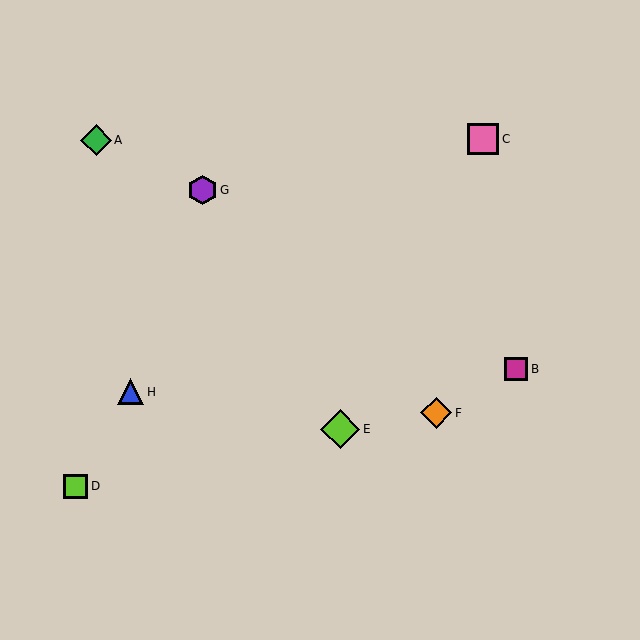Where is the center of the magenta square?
The center of the magenta square is at (516, 369).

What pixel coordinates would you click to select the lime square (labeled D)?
Click at (75, 486) to select the lime square D.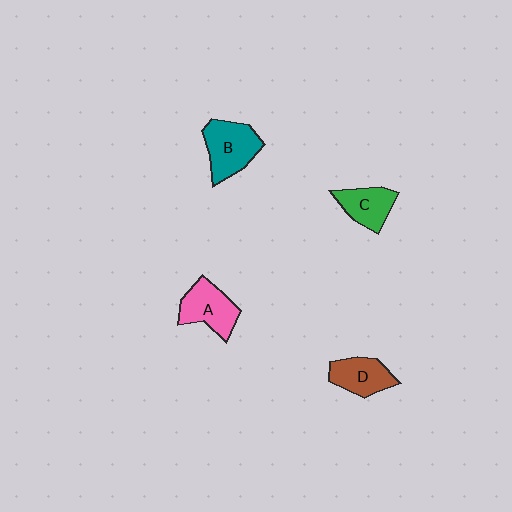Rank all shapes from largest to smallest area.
From largest to smallest: B (teal), A (pink), D (brown), C (green).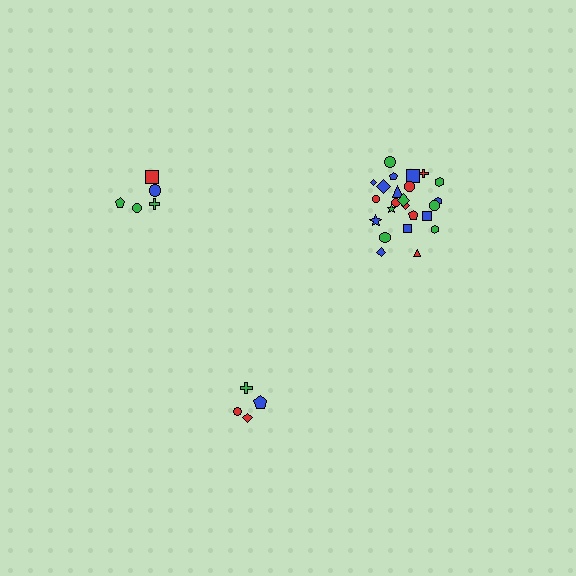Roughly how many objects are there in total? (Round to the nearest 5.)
Roughly 35 objects in total.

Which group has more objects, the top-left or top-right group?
The top-right group.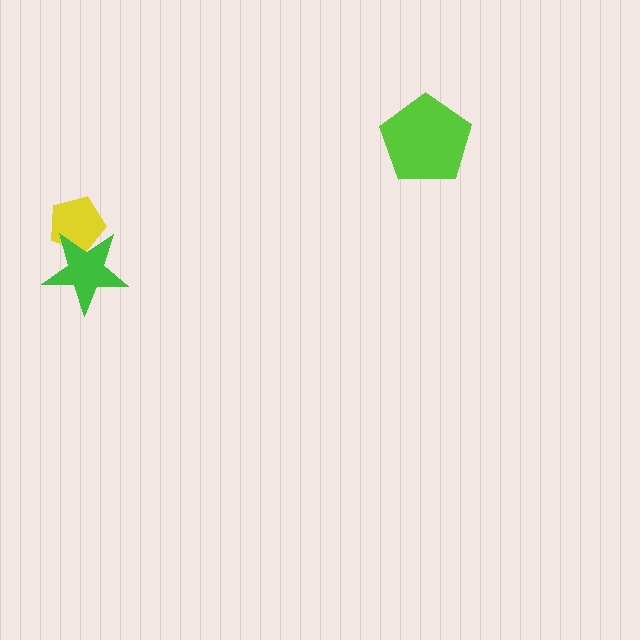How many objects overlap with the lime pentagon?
0 objects overlap with the lime pentagon.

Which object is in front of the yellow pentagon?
The green star is in front of the yellow pentagon.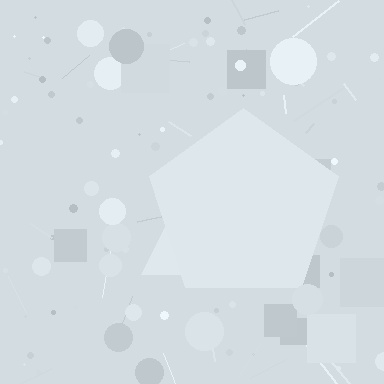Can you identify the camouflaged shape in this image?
The camouflaged shape is a pentagon.